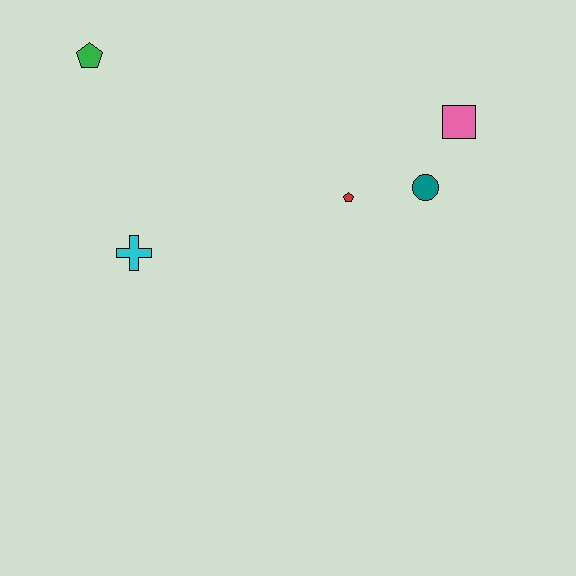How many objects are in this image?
There are 5 objects.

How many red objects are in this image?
There is 1 red object.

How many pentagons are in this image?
There are 2 pentagons.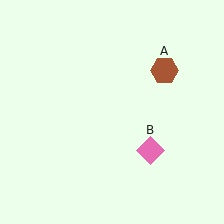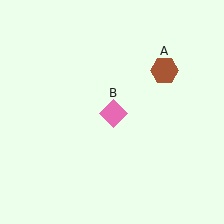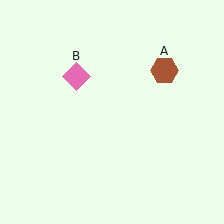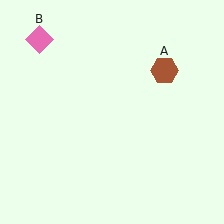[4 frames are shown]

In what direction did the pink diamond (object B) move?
The pink diamond (object B) moved up and to the left.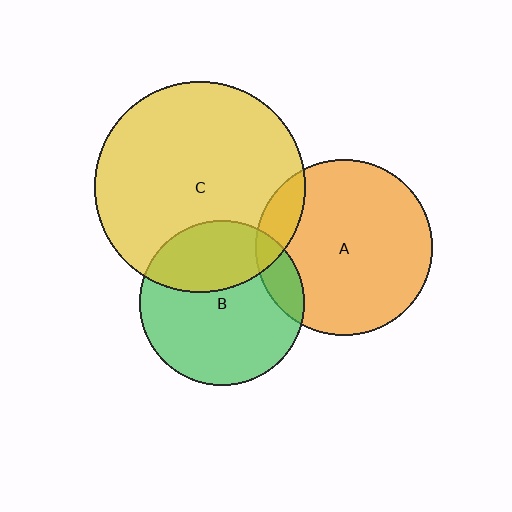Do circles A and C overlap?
Yes.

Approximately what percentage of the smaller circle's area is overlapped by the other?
Approximately 10%.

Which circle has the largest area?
Circle C (yellow).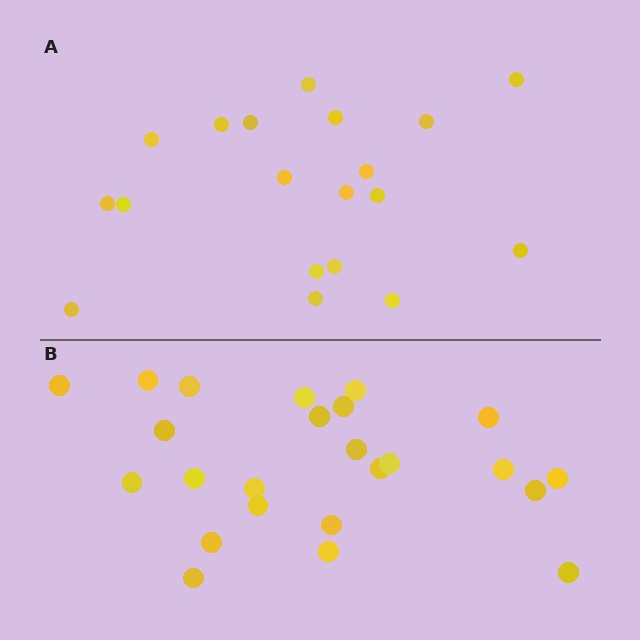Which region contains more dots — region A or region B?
Region B (the bottom region) has more dots.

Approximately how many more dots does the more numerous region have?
Region B has about 5 more dots than region A.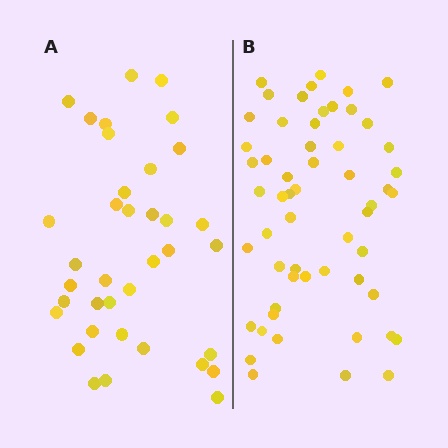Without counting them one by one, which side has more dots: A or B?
Region B (the right region) has more dots.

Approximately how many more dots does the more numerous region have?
Region B has approximately 20 more dots than region A.